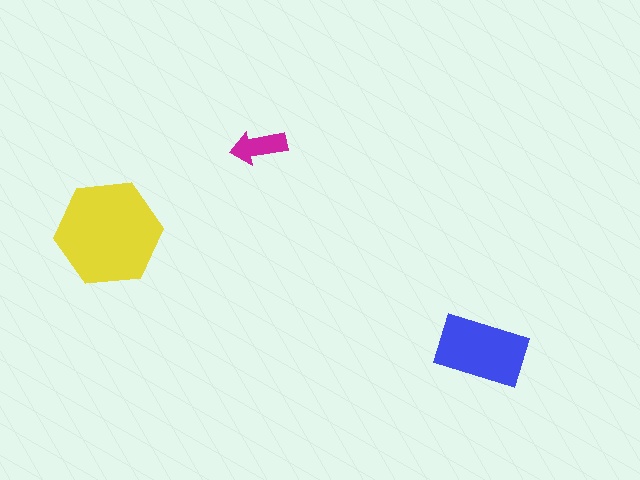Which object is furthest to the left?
The yellow hexagon is leftmost.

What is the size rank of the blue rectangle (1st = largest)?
2nd.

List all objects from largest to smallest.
The yellow hexagon, the blue rectangle, the magenta arrow.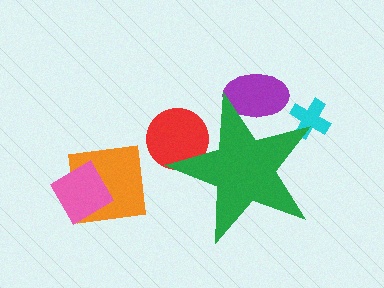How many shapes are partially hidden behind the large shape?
3 shapes are partially hidden.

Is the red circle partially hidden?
Yes, the red circle is partially hidden behind the green star.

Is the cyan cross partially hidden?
Yes, the cyan cross is partially hidden behind the green star.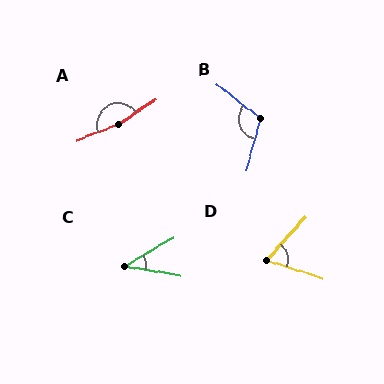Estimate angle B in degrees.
Approximately 112 degrees.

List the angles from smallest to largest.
C (39°), D (65°), B (112°), A (167°).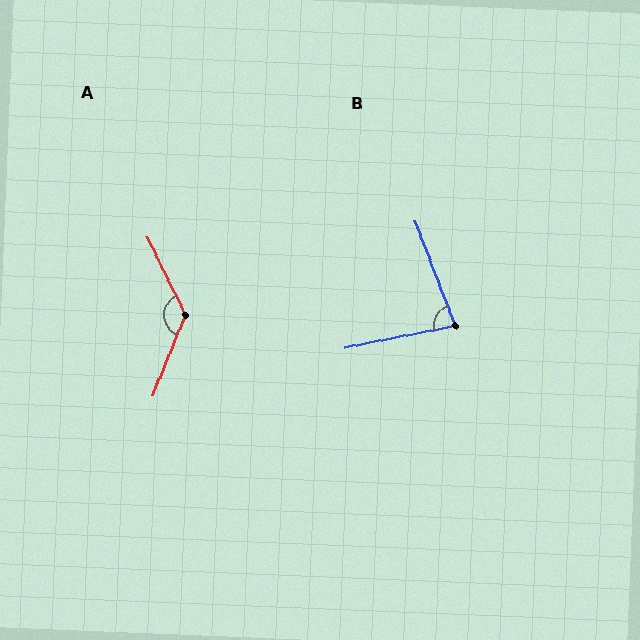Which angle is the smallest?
B, at approximately 80 degrees.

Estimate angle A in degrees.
Approximately 132 degrees.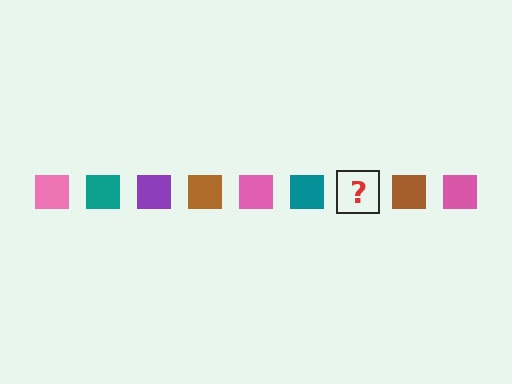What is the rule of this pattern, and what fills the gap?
The rule is that the pattern cycles through pink, teal, purple, brown squares. The gap should be filled with a purple square.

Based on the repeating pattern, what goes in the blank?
The blank should be a purple square.